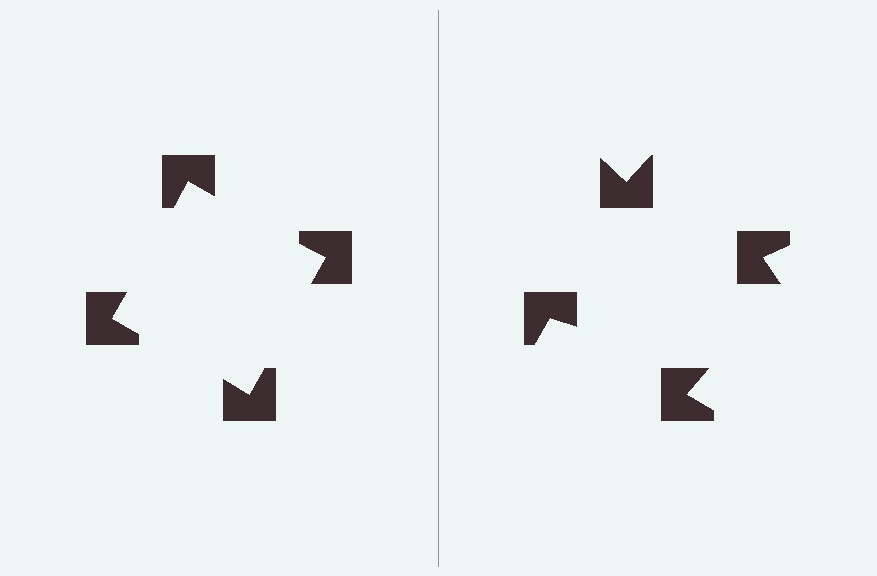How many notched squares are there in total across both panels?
8 — 4 on each side.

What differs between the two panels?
The notched squares are positioned identically on both sides; only the wedge orientations differ. On the left they align to a square; on the right they are misaligned.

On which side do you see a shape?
An illusory square appears on the left side. On the right side the wedge cuts are rotated, so no coherent shape forms.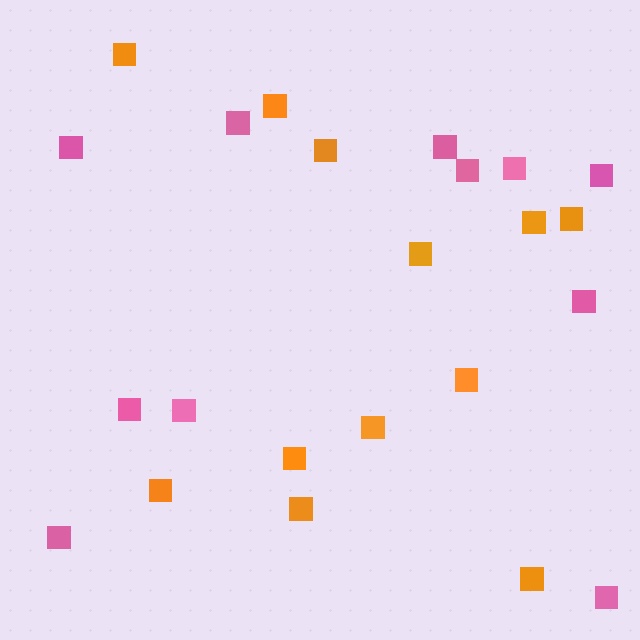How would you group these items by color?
There are 2 groups: one group of orange squares (12) and one group of pink squares (11).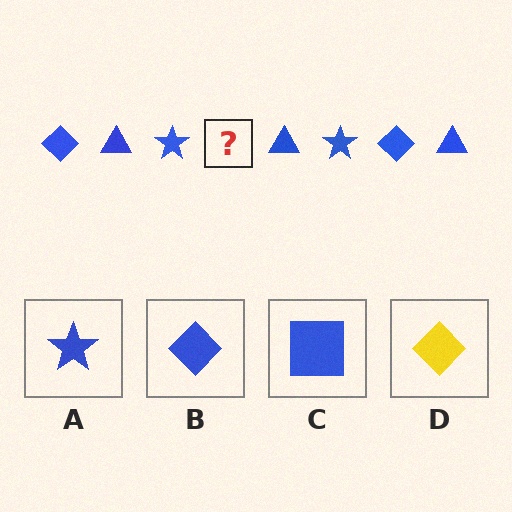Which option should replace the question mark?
Option B.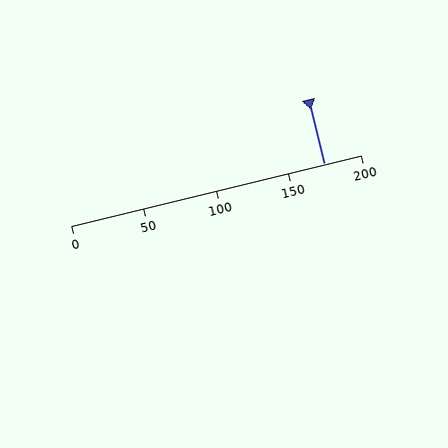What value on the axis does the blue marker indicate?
The marker indicates approximately 175.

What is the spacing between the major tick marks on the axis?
The major ticks are spaced 50 apart.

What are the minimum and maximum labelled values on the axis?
The axis runs from 0 to 200.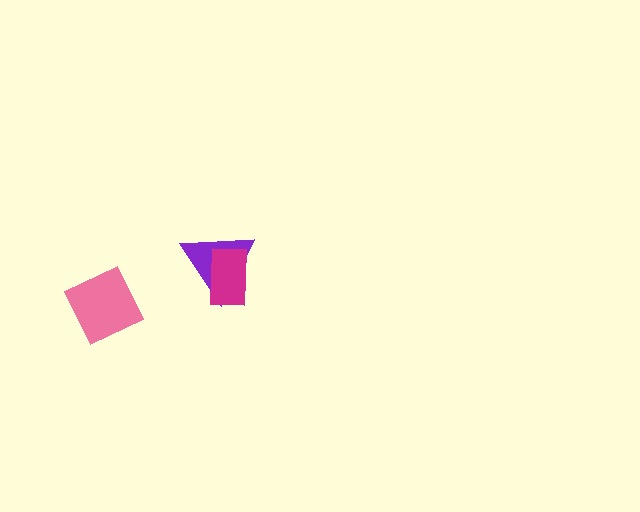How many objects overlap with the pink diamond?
0 objects overlap with the pink diamond.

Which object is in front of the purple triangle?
The magenta rectangle is in front of the purple triangle.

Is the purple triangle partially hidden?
Yes, it is partially covered by another shape.